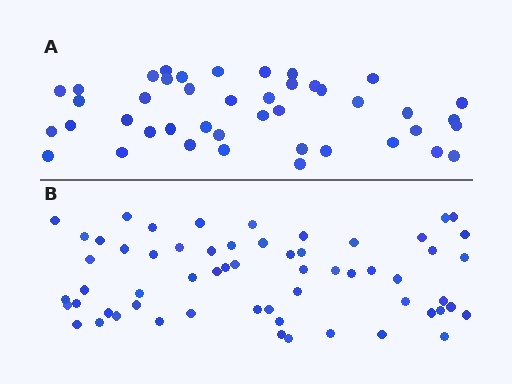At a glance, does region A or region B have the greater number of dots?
Region B (the bottom region) has more dots.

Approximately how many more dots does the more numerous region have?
Region B has approximately 15 more dots than region A.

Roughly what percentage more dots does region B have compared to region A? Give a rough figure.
About 40% more.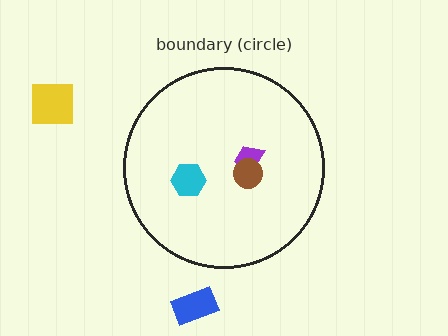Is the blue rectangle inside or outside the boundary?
Outside.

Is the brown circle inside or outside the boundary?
Inside.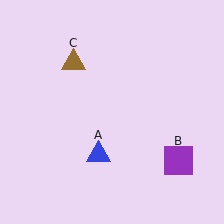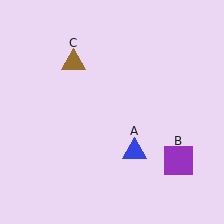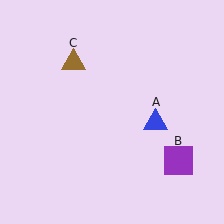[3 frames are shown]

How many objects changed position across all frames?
1 object changed position: blue triangle (object A).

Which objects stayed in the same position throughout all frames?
Purple square (object B) and brown triangle (object C) remained stationary.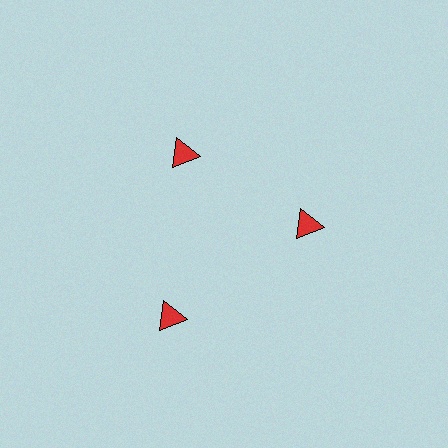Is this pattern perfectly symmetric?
No. The 3 red triangles are arranged in a ring, but one element near the 7 o'clock position is pushed outward from the center, breaking the 3-fold rotational symmetry.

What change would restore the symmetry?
The symmetry would be restored by moving it inward, back onto the ring so that all 3 triangles sit at equal angles and equal distance from the center.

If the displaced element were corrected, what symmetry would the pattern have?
It would have 3-fold rotational symmetry — the pattern would map onto itself every 120 degrees.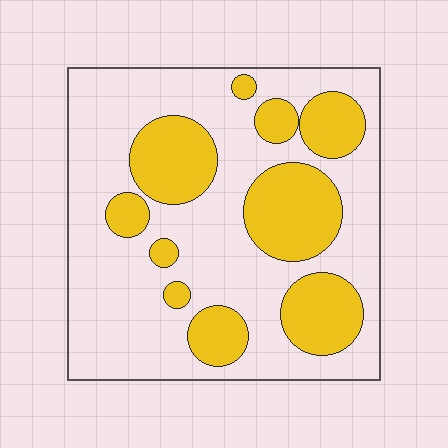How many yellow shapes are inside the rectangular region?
10.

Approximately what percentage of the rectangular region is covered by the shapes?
Approximately 30%.